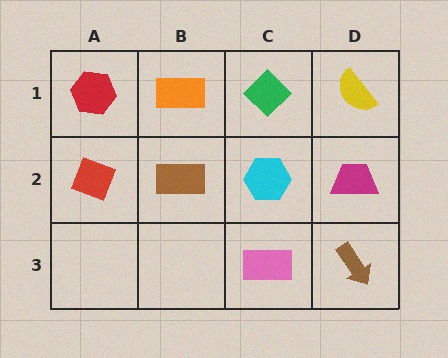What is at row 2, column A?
A red diamond.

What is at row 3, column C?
A pink rectangle.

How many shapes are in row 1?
4 shapes.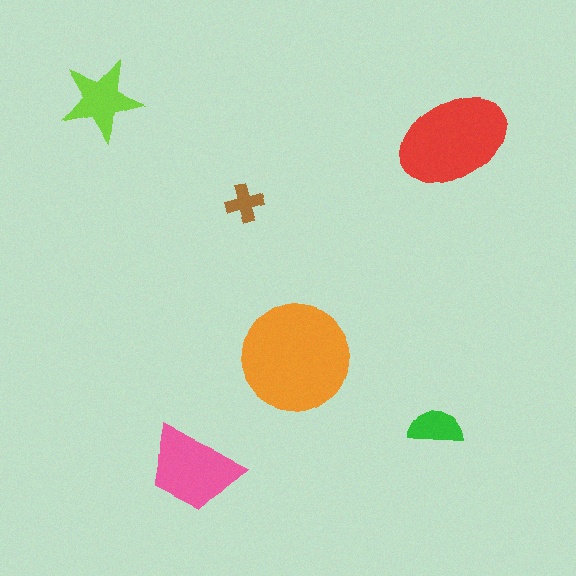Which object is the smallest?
The brown cross.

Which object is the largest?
The orange circle.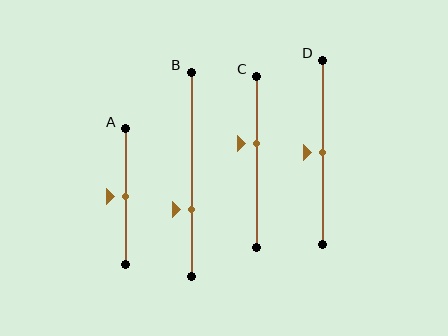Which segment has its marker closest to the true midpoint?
Segment A has its marker closest to the true midpoint.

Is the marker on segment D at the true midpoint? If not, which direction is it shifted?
Yes, the marker on segment D is at the true midpoint.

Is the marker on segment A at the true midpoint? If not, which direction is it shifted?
Yes, the marker on segment A is at the true midpoint.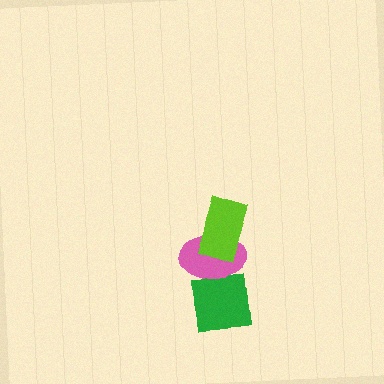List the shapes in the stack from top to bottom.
From top to bottom: the lime rectangle, the pink ellipse, the green square.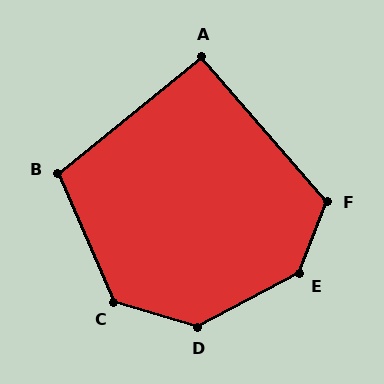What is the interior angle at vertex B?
Approximately 106 degrees (obtuse).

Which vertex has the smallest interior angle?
A, at approximately 92 degrees.